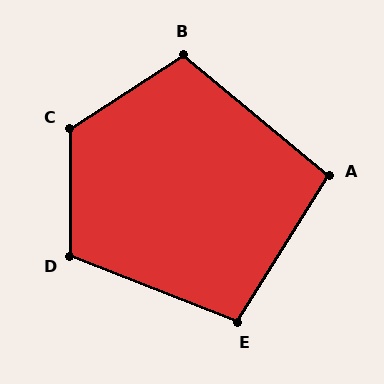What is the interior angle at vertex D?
Approximately 112 degrees (obtuse).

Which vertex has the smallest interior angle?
A, at approximately 98 degrees.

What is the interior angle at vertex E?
Approximately 100 degrees (obtuse).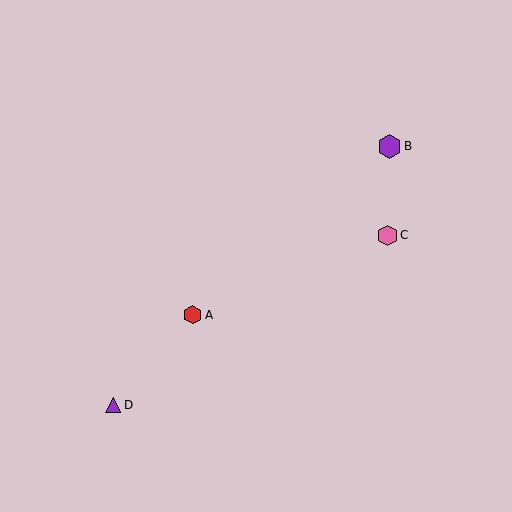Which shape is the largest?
The purple hexagon (labeled B) is the largest.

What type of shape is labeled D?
Shape D is a purple triangle.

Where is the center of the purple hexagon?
The center of the purple hexagon is at (389, 146).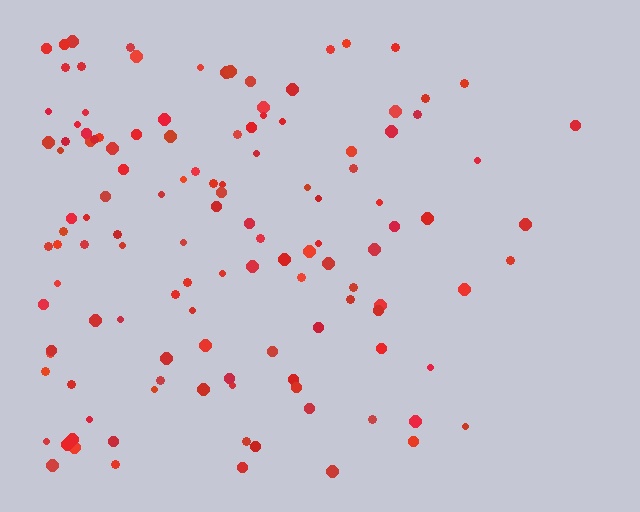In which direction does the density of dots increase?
From right to left, with the left side densest.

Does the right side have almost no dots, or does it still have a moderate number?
Still a moderate number, just noticeably fewer than the left.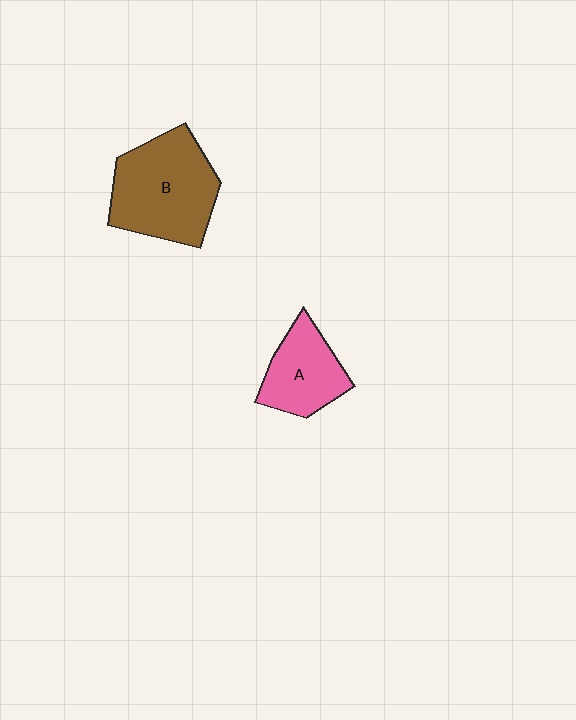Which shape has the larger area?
Shape B (brown).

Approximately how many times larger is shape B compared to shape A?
Approximately 1.6 times.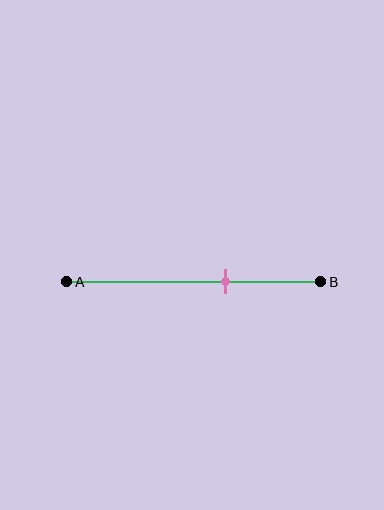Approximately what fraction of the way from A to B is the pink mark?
The pink mark is approximately 65% of the way from A to B.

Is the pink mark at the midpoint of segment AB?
No, the mark is at about 65% from A, not at the 50% midpoint.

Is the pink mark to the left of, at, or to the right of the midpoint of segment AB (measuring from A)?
The pink mark is to the right of the midpoint of segment AB.